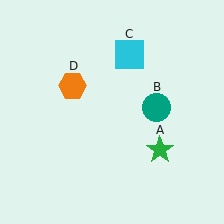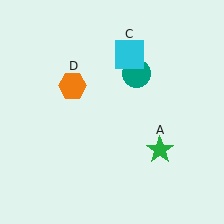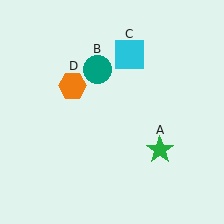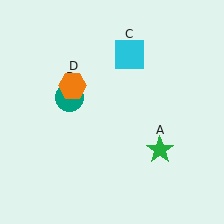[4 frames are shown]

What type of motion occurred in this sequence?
The teal circle (object B) rotated counterclockwise around the center of the scene.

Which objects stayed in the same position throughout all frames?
Green star (object A) and cyan square (object C) and orange hexagon (object D) remained stationary.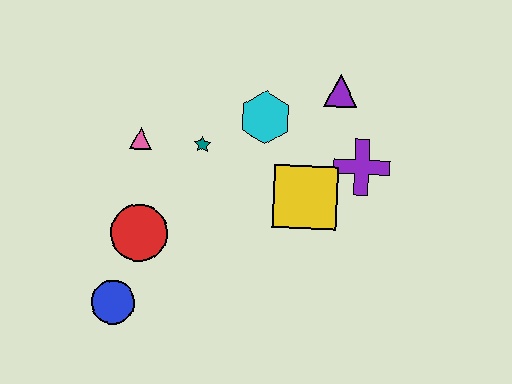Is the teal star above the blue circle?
Yes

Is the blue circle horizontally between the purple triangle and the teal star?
No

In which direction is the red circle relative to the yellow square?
The red circle is to the left of the yellow square.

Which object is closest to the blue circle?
The red circle is closest to the blue circle.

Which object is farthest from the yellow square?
The blue circle is farthest from the yellow square.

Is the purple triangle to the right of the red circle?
Yes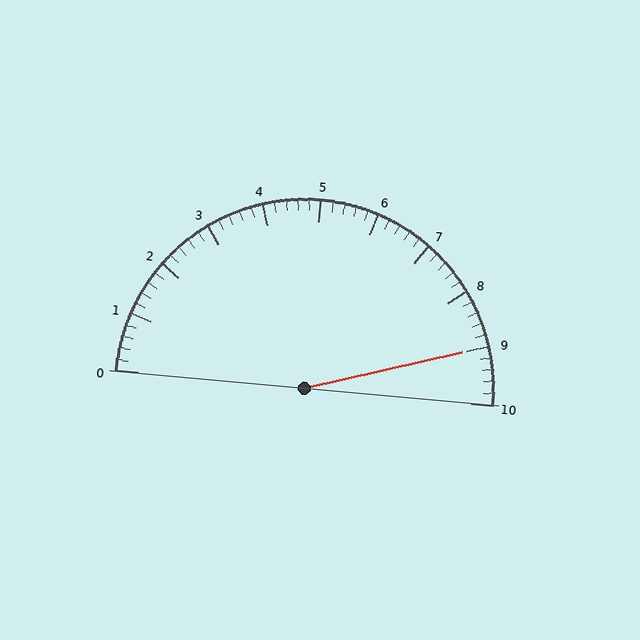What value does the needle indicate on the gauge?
The needle indicates approximately 9.0.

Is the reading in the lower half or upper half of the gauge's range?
The reading is in the upper half of the range (0 to 10).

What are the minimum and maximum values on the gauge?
The gauge ranges from 0 to 10.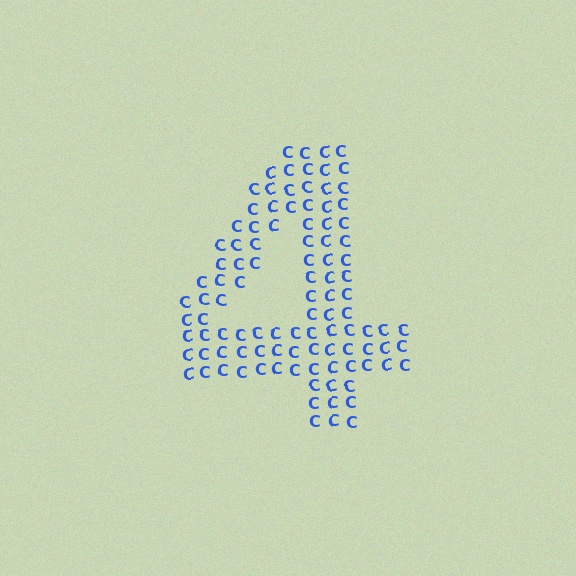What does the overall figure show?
The overall figure shows the digit 4.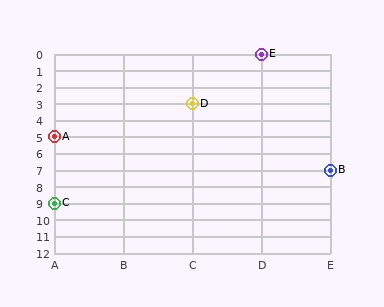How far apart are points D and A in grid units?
Points D and A are 2 columns and 2 rows apart (about 2.8 grid units diagonally).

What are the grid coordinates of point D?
Point D is at grid coordinates (C, 3).